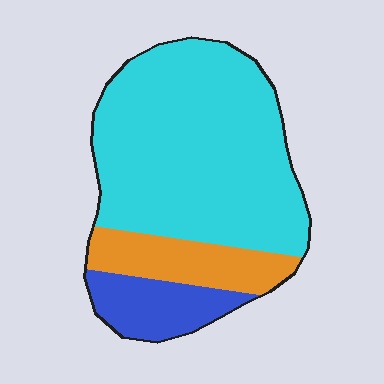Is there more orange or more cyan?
Cyan.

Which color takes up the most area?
Cyan, at roughly 70%.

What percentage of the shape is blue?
Blue covers roughly 15% of the shape.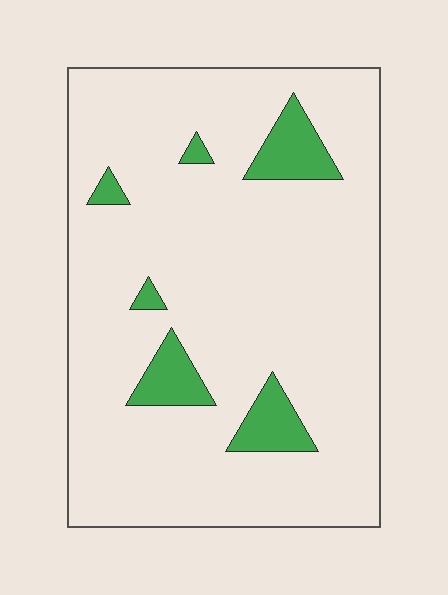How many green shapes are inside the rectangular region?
6.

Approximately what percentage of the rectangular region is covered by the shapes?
Approximately 10%.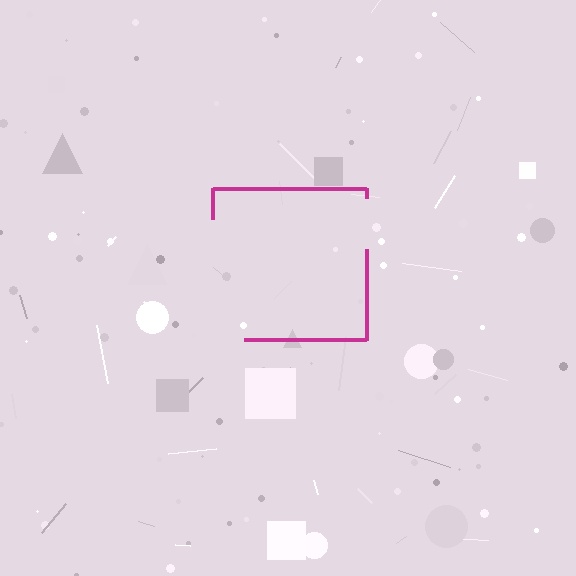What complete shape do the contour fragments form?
The contour fragments form a square.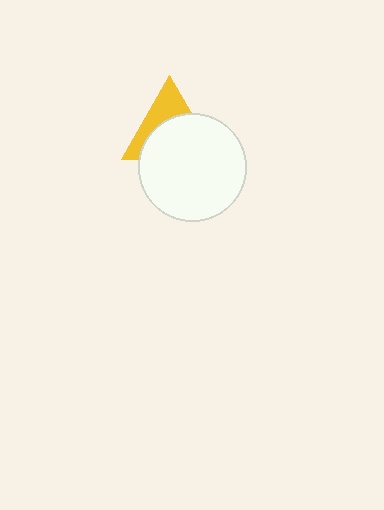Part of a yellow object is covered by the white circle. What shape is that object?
It is a triangle.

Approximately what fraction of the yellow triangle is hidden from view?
Roughly 60% of the yellow triangle is hidden behind the white circle.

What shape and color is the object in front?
The object in front is a white circle.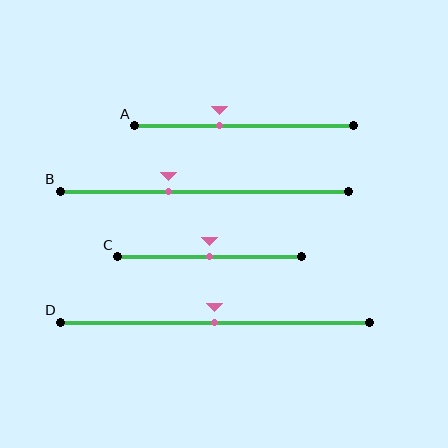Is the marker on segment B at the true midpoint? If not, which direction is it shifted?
No, the marker on segment B is shifted to the left by about 12% of the segment length.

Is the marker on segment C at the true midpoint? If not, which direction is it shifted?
Yes, the marker on segment C is at the true midpoint.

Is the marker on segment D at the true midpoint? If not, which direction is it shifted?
Yes, the marker on segment D is at the true midpoint.